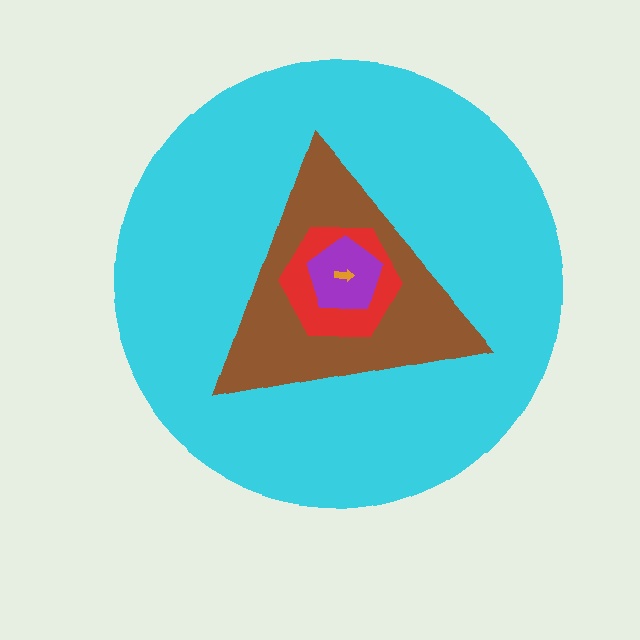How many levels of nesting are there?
5.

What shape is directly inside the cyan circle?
The brown triangle.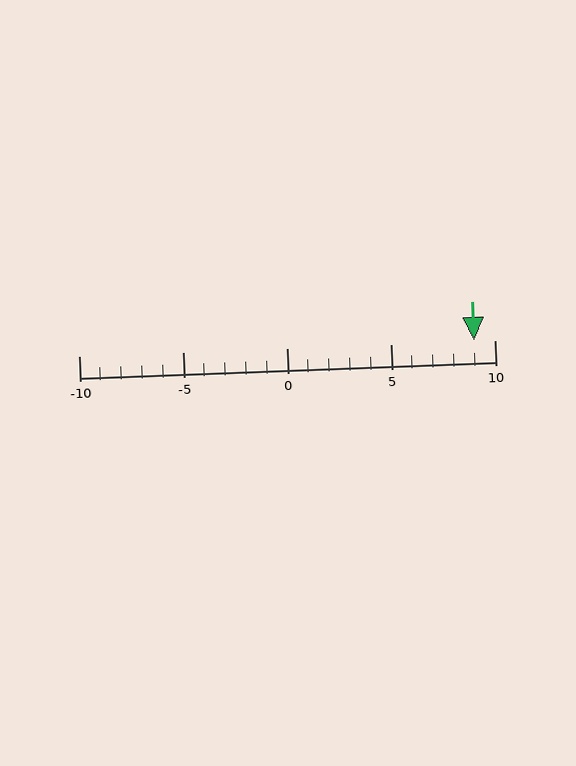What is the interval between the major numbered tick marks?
The major tick marks are spaced 5 units apart.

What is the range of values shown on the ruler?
The ruler shows values from -10 to 10.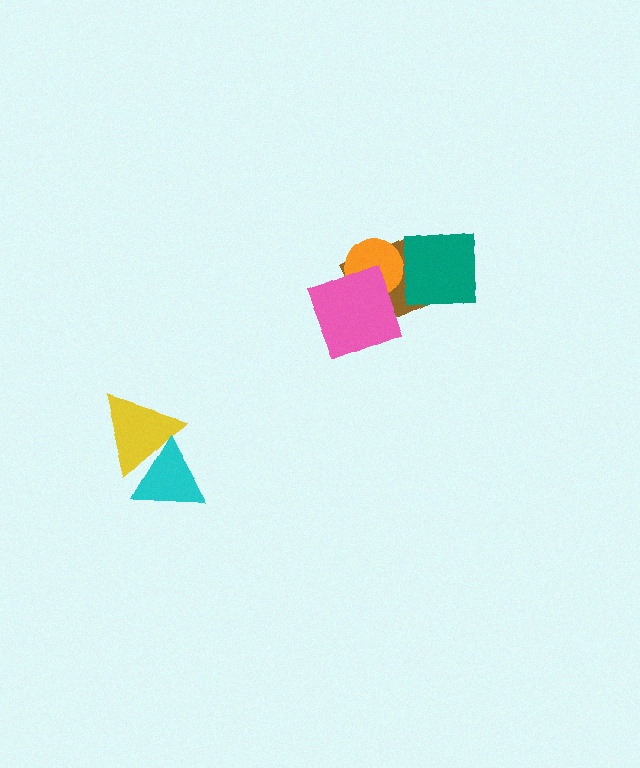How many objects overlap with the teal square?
1 object overlaps with the teal square.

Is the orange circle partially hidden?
Yes, it is partially covered by another shape.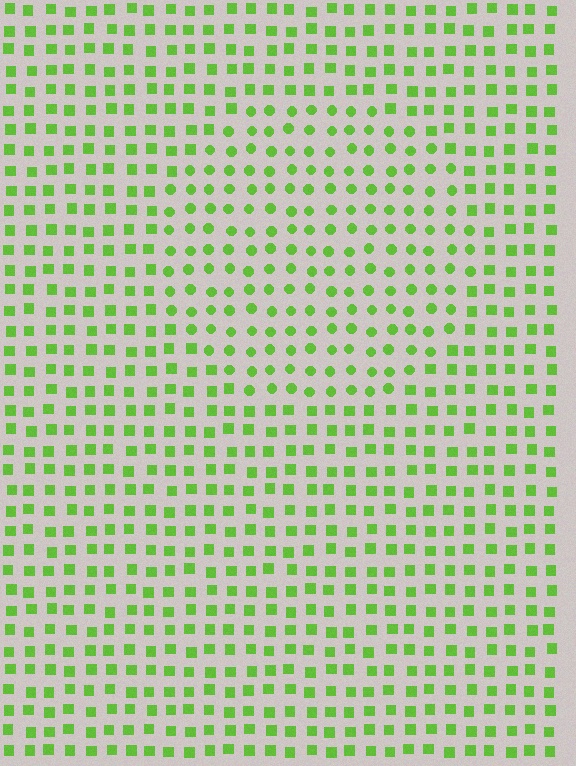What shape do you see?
I see a circle.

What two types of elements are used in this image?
The image uses circles inside the circle region and squares outside it.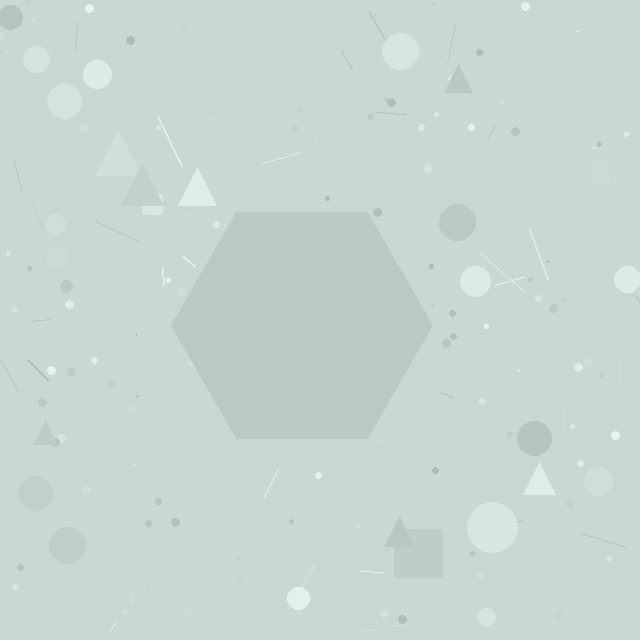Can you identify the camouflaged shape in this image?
The camouflaged shape is a hexagon.